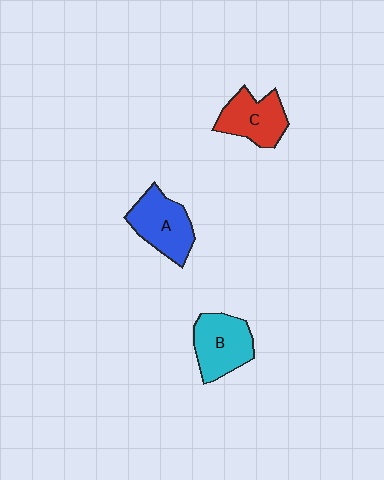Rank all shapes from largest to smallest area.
From largest to smallest: A (blue), B (cyan), C (red).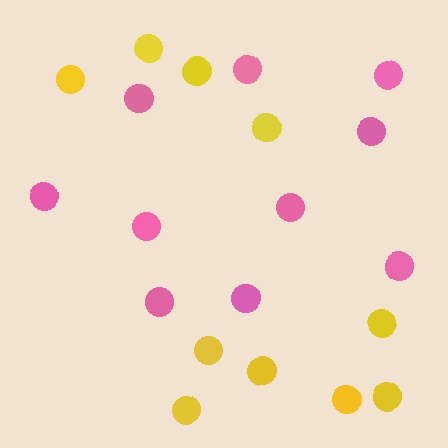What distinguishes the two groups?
There are 2 groups: one group of yellow circles (10) and one group of pink circles (10).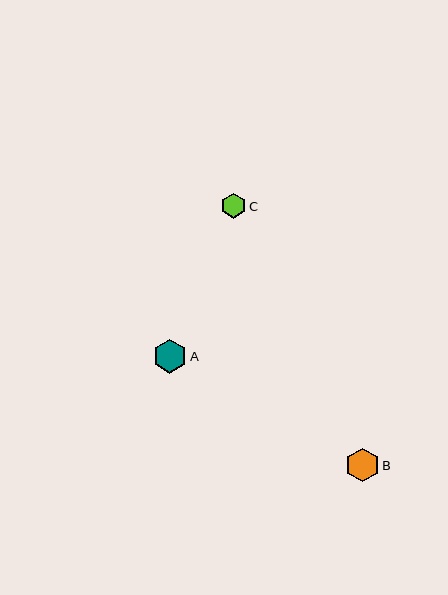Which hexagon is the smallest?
Hexagon C is the smallest with a size of approximately 25 pixels.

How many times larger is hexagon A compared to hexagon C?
Hexagon A is approximately 1.4 times the size of hexagon C.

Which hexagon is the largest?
Hexagon A is the largest with a size of approximately 34 pixels.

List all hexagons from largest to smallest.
From largest to smallest: A, B, C.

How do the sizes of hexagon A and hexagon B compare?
Hexagon A and hexagon B are approximately the same size.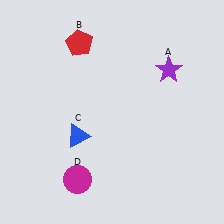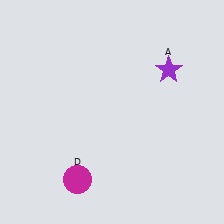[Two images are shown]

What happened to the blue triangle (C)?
The blue triangle (C) was removed in Image 2. It was in the bottom-left area of Image 1.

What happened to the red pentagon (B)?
The red pentagon (B) was removed in Image 2. It was in the top-left area of Image 1.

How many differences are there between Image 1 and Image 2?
There are 2 differences between the two images.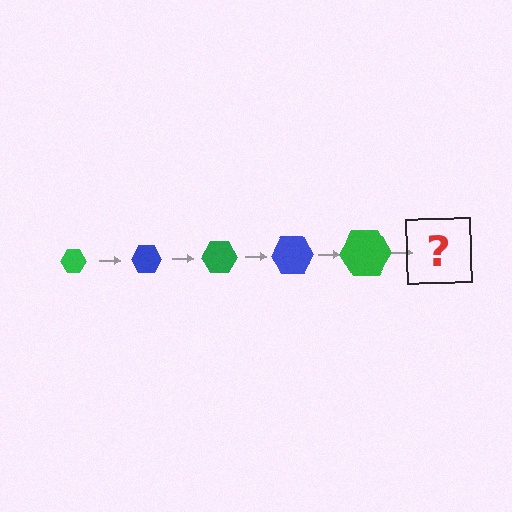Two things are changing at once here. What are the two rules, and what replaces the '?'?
The two rules are that the hexagon grows larger each step and the color cycles through green and blue. The '?' should be a blue hexagon, larger than the previous one.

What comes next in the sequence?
The next element should be a blue hexagon, larger than the previous one.